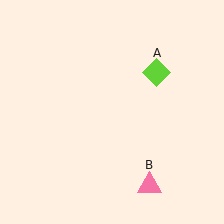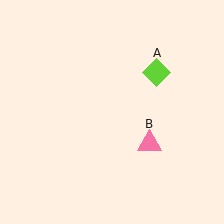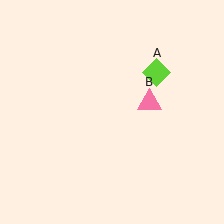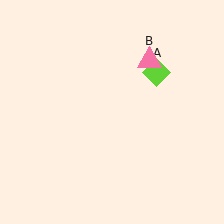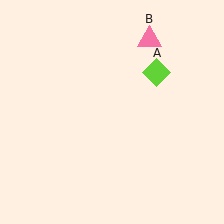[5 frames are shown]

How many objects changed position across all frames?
1 object changed position: pink triangle (object B).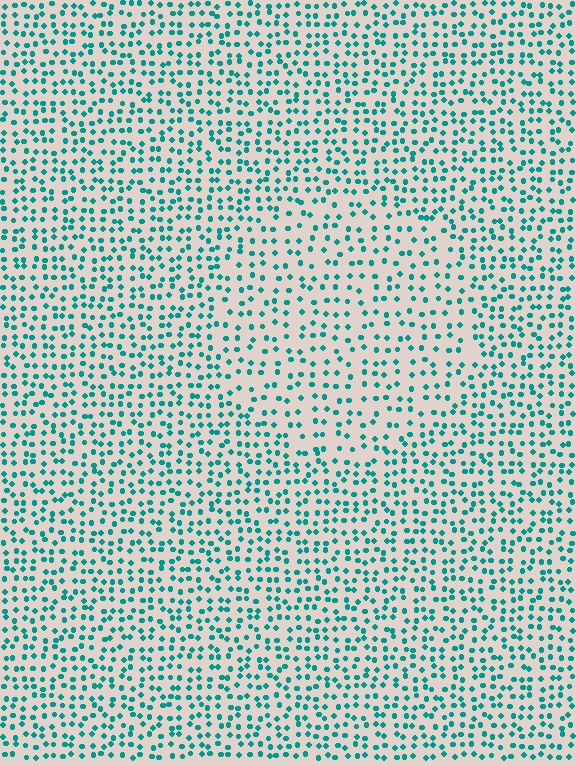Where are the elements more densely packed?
The elements are more densely packed outside the circle boundary.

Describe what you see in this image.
The image contains small teal elements arranged at two different densities. A circle-shaped region is visible where the elements are less densely packed than the surrounding area.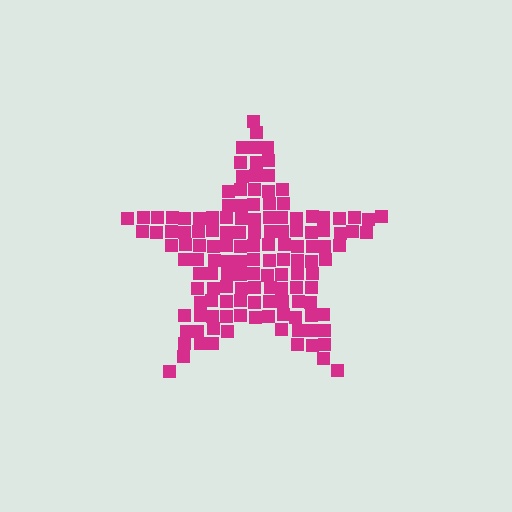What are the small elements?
The small elements are squares.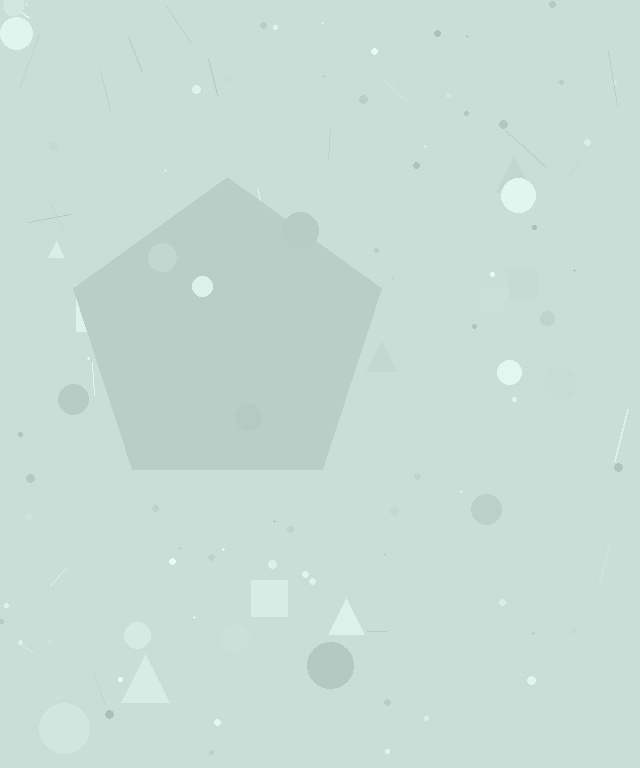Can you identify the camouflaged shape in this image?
The camouflaged shape is a pentagon.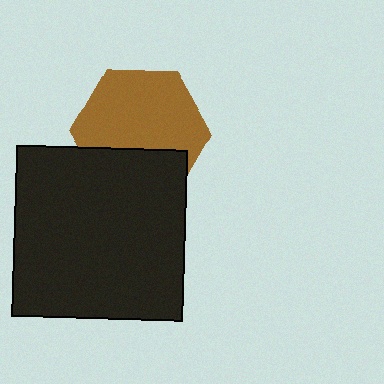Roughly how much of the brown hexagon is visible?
Most of it is visible (roughly 67%).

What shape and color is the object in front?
The object in front is a black square.